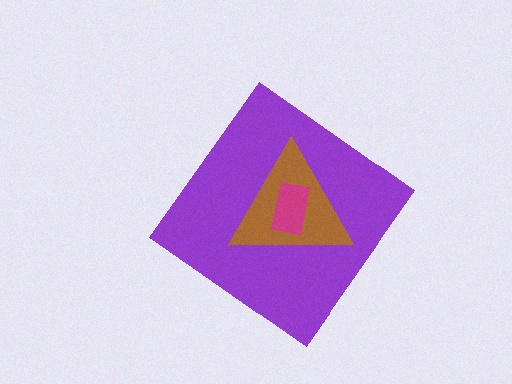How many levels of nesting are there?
3.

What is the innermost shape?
The magenta rectangle.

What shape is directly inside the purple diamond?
The brown triangle.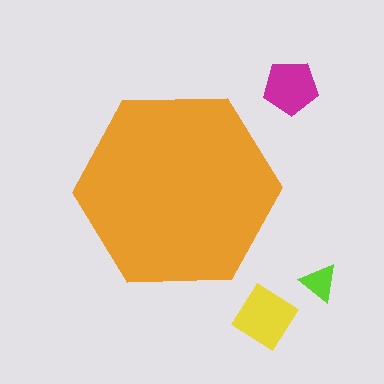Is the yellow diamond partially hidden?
No, the yellow diamond is fully visible.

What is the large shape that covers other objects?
An orange hexagon.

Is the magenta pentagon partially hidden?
No, the magenta pentagon is fully visible.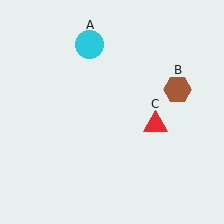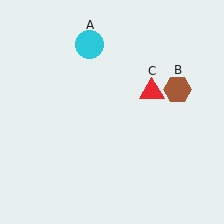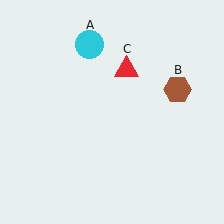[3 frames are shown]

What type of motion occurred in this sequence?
The red triangle (object C) rotated counterclockwise around the center of the scene.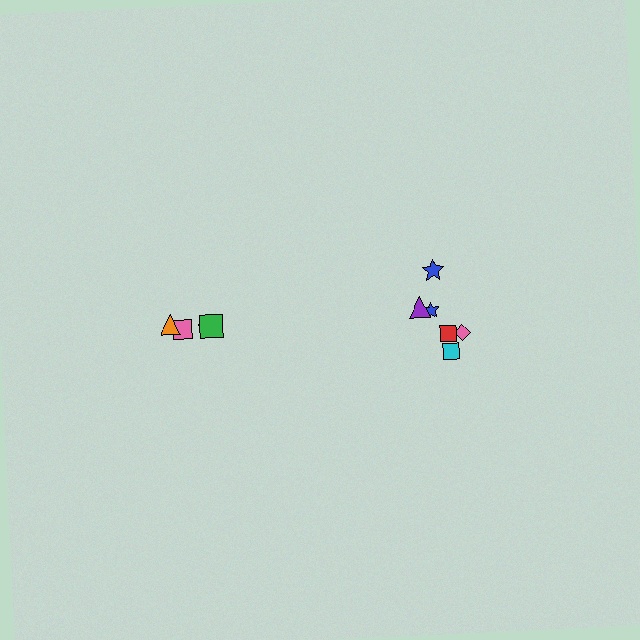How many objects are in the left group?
There are 4 objects.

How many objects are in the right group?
There are 6 objects.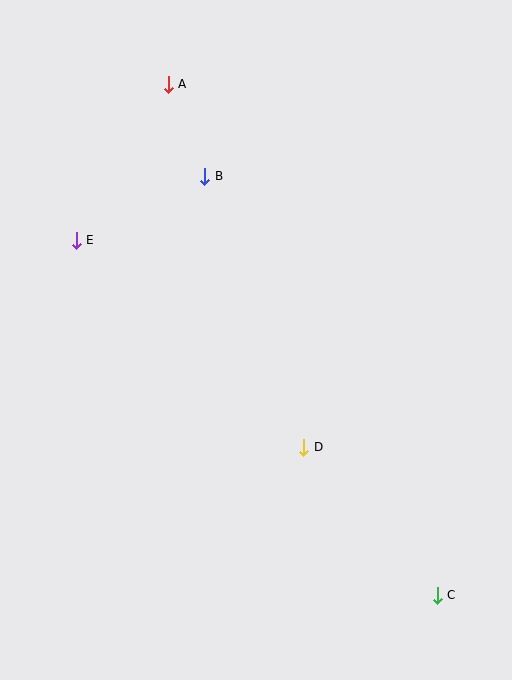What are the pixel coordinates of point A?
Point A is at (168, 84).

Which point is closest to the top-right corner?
Point A is closest to the top-right corner.